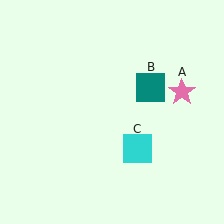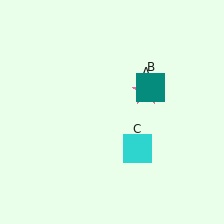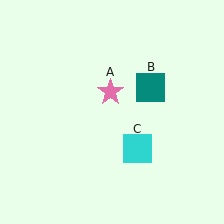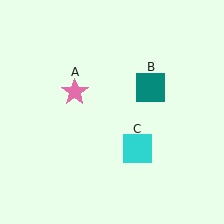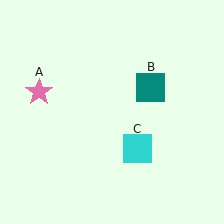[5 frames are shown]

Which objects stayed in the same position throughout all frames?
Teal square (object B) and cyan square (object C) remained stationary.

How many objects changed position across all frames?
1 object changed position: pink star (object A).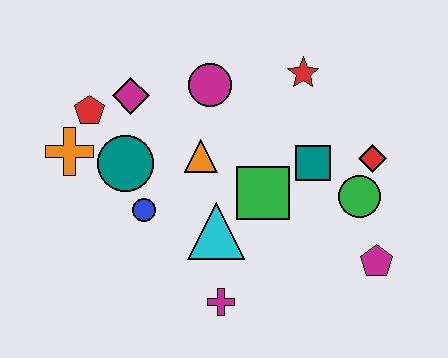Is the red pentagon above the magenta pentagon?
Yes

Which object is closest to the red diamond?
The green circle is closest to the red diamond.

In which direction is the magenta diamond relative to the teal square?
The magenta diamond is to the left of the teal square.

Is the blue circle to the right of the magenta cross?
No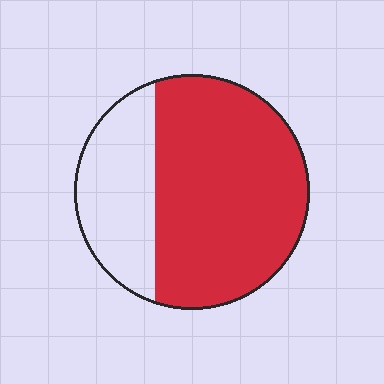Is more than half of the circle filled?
Yes.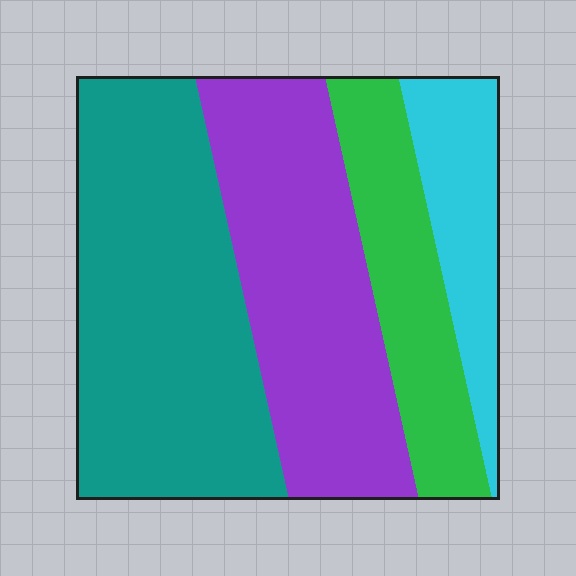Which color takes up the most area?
Teal, at roughly 40%.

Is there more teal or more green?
Teal.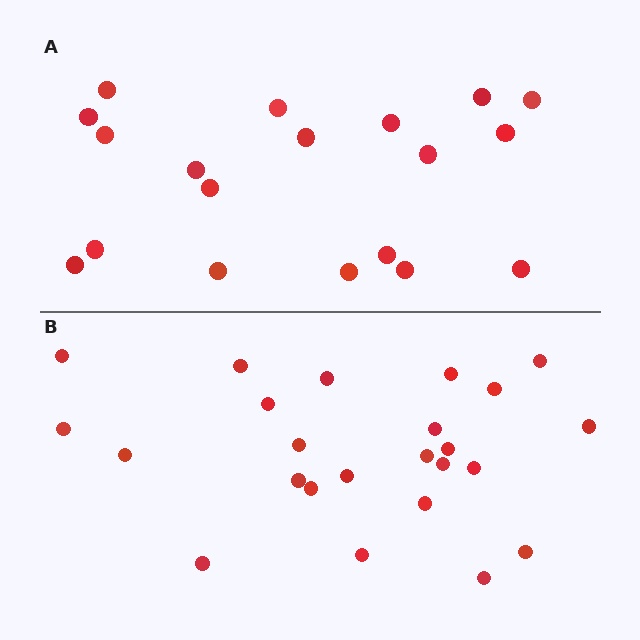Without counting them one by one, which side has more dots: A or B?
Region B (the bottom region) has more dots.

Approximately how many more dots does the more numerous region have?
Region B has about 5 more dots than region A.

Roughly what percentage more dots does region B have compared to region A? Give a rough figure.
About 25% more.